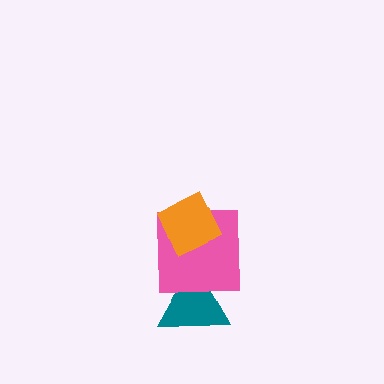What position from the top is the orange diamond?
The orange diamond is 1st from the top.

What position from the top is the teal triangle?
The teal triangle is 3rd from the top.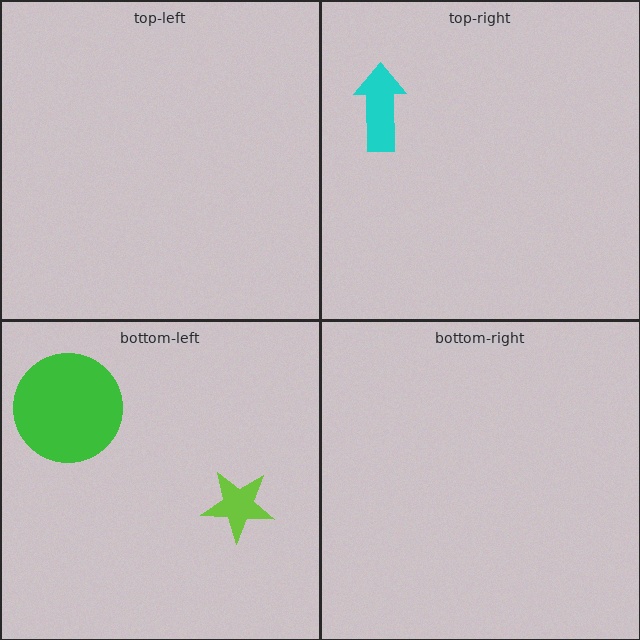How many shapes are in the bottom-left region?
2.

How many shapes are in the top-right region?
1.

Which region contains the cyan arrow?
The top-right region.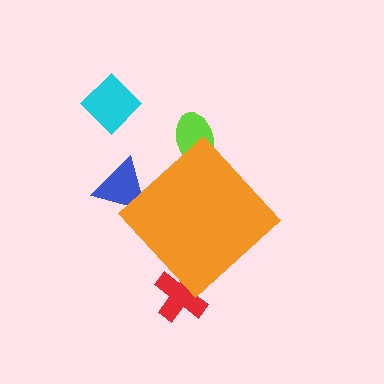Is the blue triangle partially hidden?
Yes, the blue triangle is partially hidden behind the orange diamond.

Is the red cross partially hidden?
Yes, the red cross is partially hidden behind the orange diamond.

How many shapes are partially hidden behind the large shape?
3 shapes are partially hidden.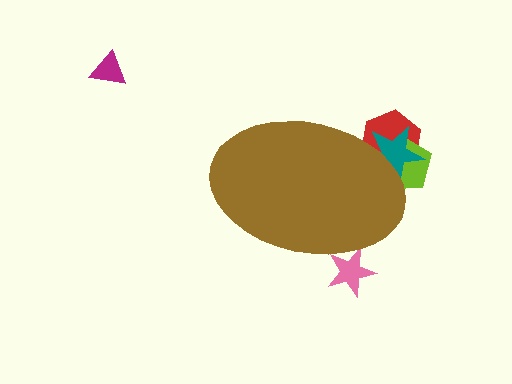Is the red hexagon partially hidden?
Yes, the red hexagon is partially hidden behind the brown ellipse.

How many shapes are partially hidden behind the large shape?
4 shapes are partially hidden.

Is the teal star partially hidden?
Yes, the teal star is partially hidden behind the brown ellipse.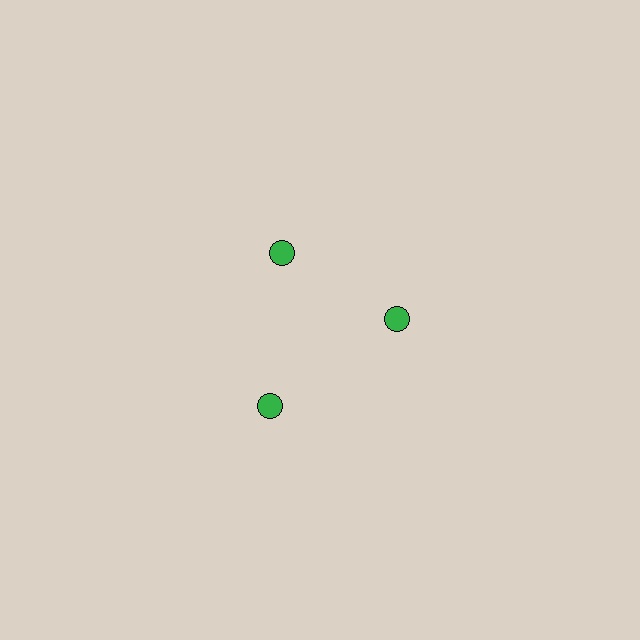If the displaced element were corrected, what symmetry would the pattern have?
It would have 3-fold rotational symmetry — the pattern would map onto itself every 120 degrees.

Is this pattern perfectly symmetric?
No. The 3 green circles are arranged in a ring, but one element near the 7 o'clock position is pushed outward from the center, breaking the 3-fold rotational symmetry.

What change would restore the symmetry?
The symmetry would be restored by moving it inward, back onto the ring so that all 3 circles sit at equal angles and equal distance from the center.